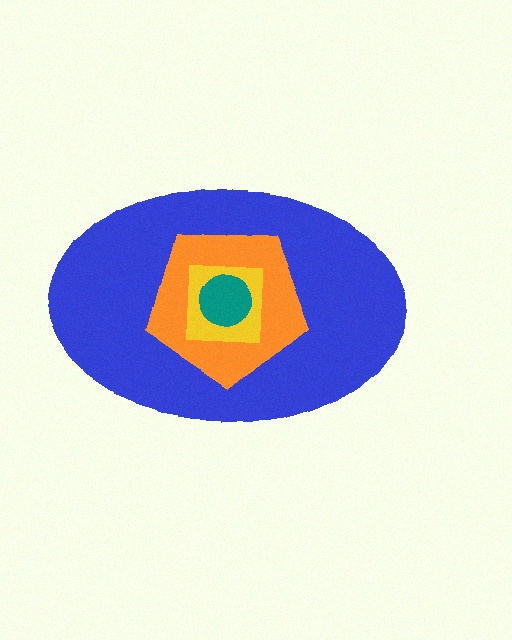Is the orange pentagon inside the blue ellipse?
Yes.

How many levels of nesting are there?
4.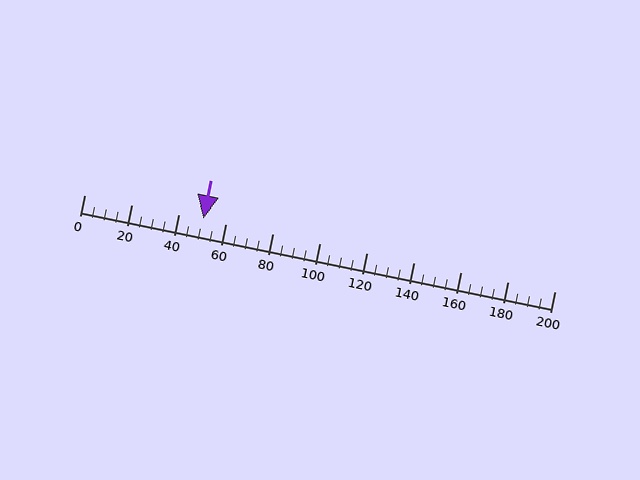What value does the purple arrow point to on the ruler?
The purple arrow points to approximately 51.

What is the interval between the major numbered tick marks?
The major tick marks are spaced 20 units apart.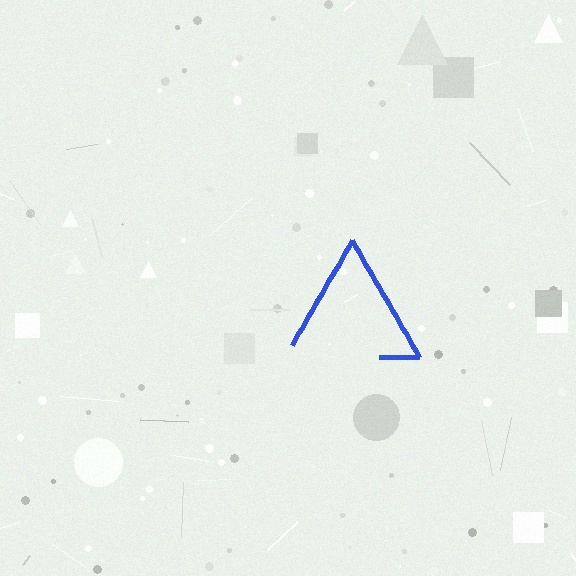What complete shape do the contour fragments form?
The contour fragments form a triangle.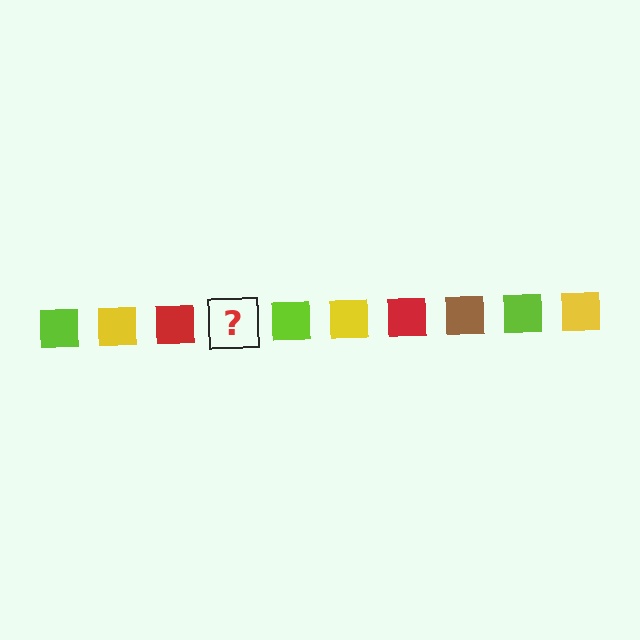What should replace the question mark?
The question mark should be replaced with a brown square.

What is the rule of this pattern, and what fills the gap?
The rule is that the pattern cycles through lime, yellow, red, brown squares. The gap should be filled with a brown square.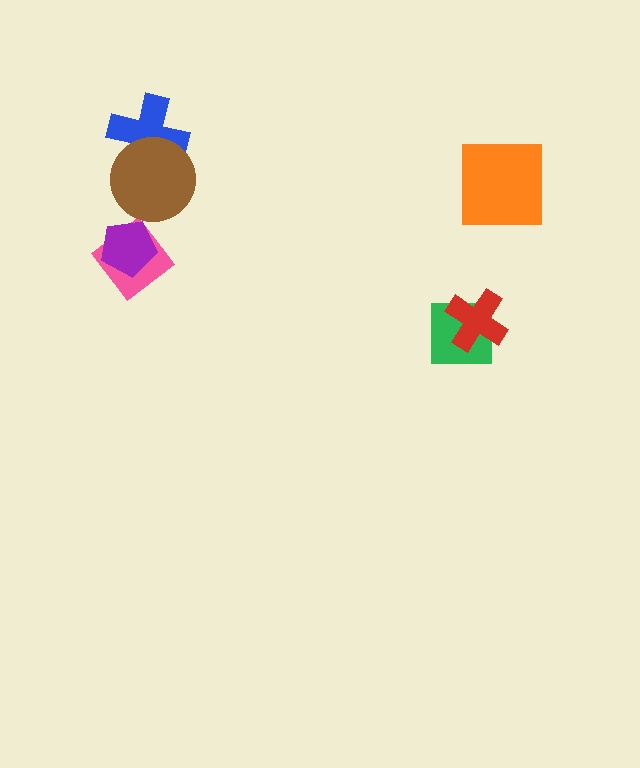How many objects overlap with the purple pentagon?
1 object overlaps with the purple pentagon.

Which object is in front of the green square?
The red cross is in front of the green square.